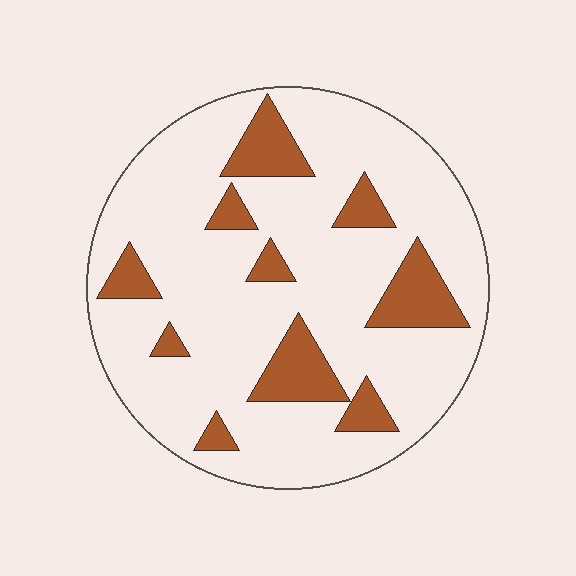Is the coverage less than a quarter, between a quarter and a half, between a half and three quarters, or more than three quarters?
Less than a quarter.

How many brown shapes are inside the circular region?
10.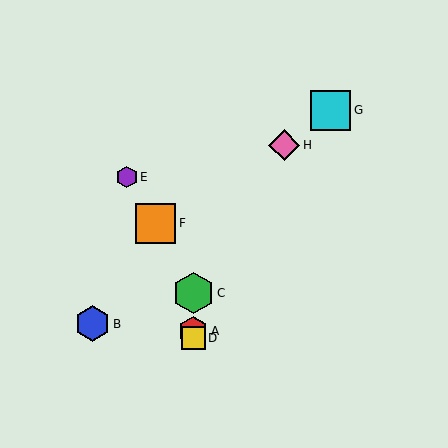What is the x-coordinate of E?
Object E is at x≈127.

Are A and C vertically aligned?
Yes, both are at x≈193.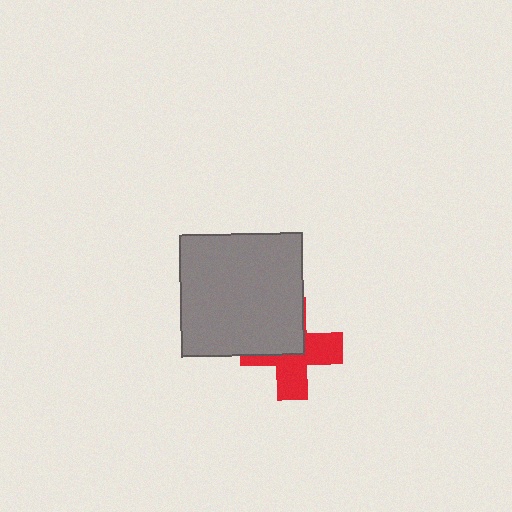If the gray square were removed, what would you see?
You would see the complete red cross.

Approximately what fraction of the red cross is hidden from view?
Roughly 45% of the red cross is hidden behind the gray square.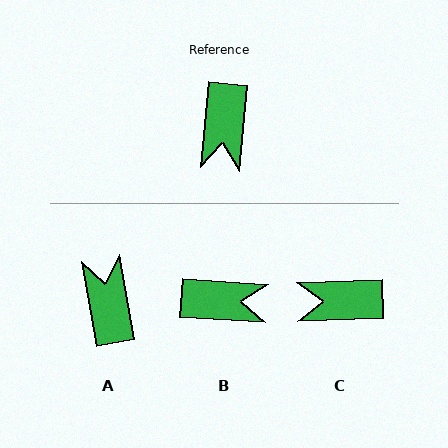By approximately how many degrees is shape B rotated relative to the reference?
Approximately 92 degrees counter-clockwise.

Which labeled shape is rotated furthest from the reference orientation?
A, about 165 degrees away.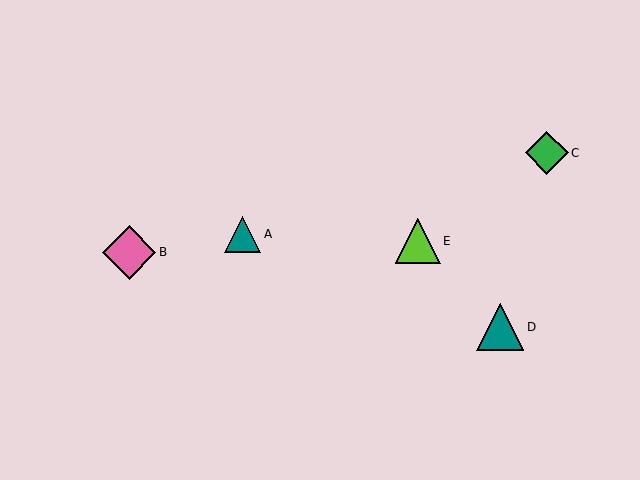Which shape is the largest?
The pink diamond (labeled B) is the largest.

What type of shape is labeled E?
Shape E is a lime triangle.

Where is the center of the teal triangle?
The center of the teal triangle is at (500, 327).